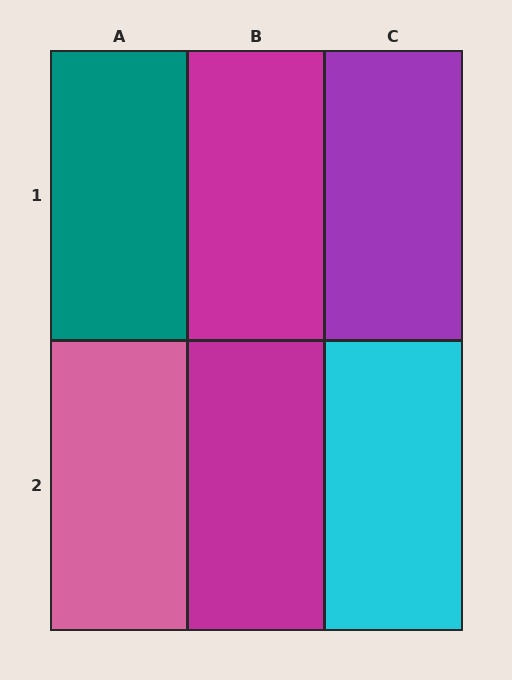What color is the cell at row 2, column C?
Cyan.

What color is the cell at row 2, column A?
Pink.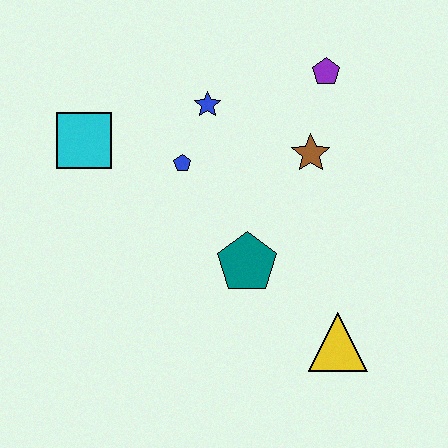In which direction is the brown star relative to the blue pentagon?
The brown star is to the right of the blue pentagon.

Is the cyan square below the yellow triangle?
No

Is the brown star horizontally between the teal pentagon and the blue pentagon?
No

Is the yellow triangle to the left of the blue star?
No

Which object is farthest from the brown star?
The cyan square is farthest from the brown star.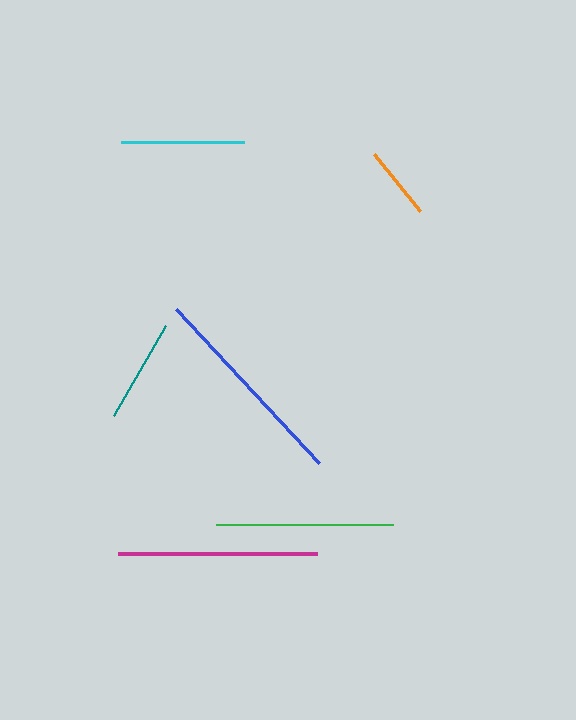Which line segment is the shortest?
The orange line is the shortest at approximately 73 pixels.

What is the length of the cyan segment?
The cyan segment is approximately 123 pixels long.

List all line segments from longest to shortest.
From longest to shortest: blue, magenta, green, cyan, teal, orange.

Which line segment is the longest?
The blue line is the longest at approximately 211 pixels.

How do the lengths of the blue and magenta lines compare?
The blue and magenta lines are approximately the same length.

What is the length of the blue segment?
The blue segment is approximately 211 pixels long.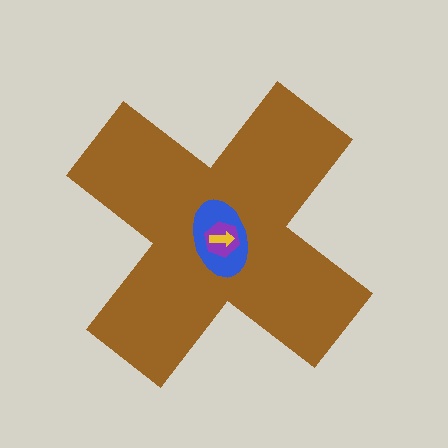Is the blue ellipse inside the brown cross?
Yes.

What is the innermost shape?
The yellow arrow.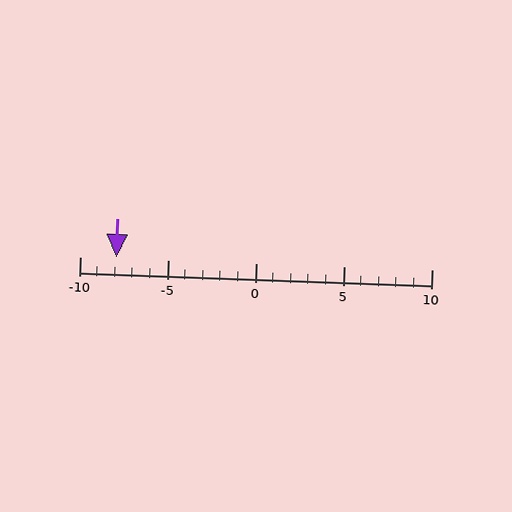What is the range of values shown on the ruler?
The ruler shows values from -10 to 10.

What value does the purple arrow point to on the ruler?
The purple arrow points to approximately -8.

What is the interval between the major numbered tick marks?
The major tick marks are spaced 5 units apart.